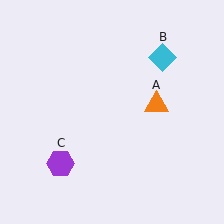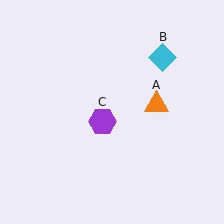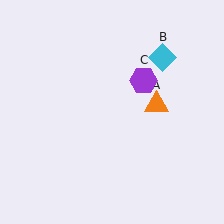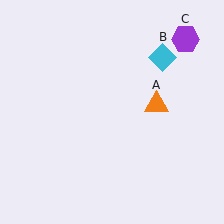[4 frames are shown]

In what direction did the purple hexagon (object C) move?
The purple hexagon (object C) moved up and to the right.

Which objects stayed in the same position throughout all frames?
Orange triangle (object A) and cyan diamond (object B) remained stationary.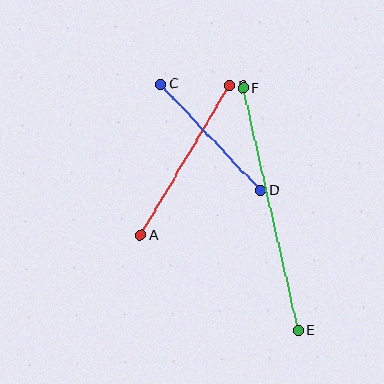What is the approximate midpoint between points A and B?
The midpoint is at approximately (185, 160) pixels.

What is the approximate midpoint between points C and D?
The midpoint is at approximately (211, 137) pixels.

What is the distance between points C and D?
The distance is approximately 146 pixels.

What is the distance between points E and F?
The distance is approximately 248 pixels.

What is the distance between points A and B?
The distance is approximately 174 pixels.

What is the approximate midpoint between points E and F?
The midpoint is at approximately (271, 209) pixels.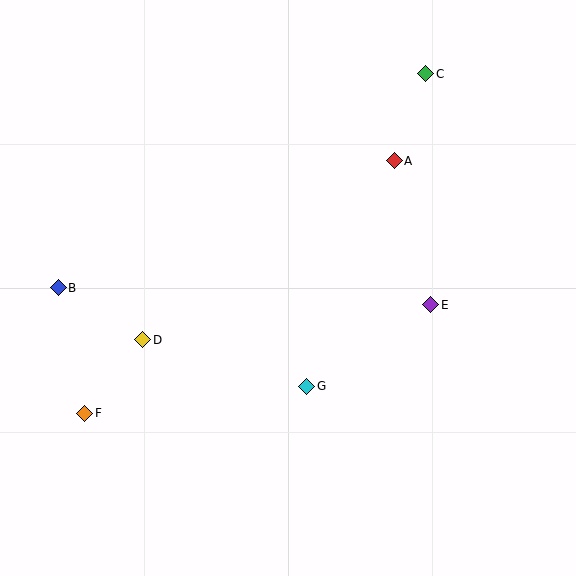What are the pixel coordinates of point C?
Point C is at (426, 74).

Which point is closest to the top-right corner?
Point C is closest to the top-right corner.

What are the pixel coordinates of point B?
Point B is at (58, 288).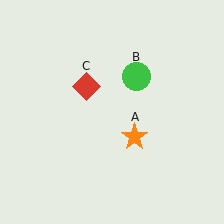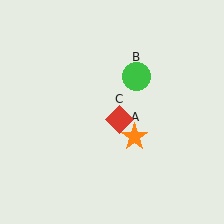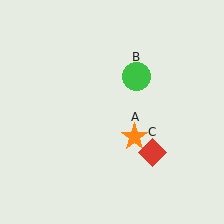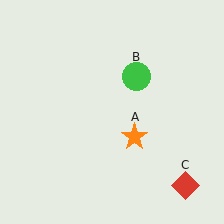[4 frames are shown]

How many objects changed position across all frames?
1 object changed position: red diamond (object C).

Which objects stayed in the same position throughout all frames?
Orange star (object A) and green circle (object B) remained stationary.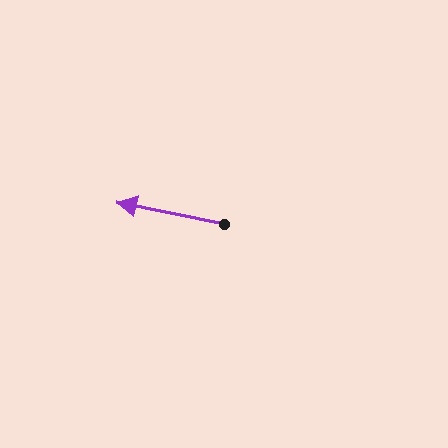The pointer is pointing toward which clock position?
Roughly 9 o'clock.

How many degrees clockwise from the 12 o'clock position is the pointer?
Approximately 281 degrees.